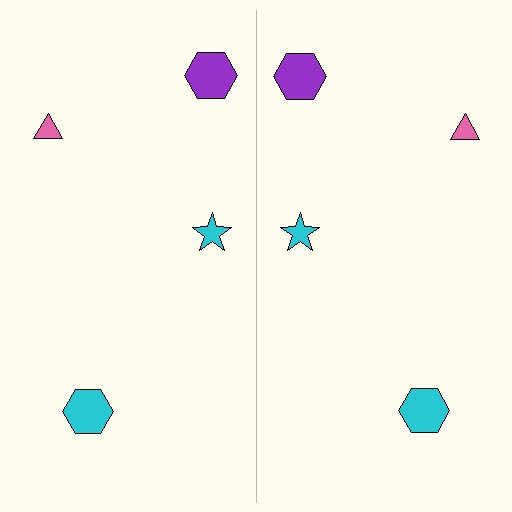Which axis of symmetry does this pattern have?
The pattern has a vertical axis of symmetry running through the center of the image.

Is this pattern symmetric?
Yes, this pattern has bilateral (reflection) symmetry.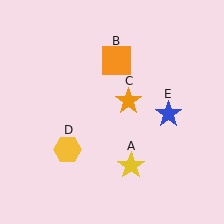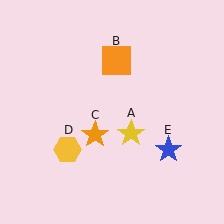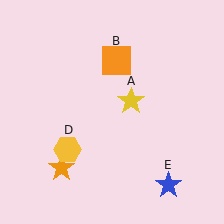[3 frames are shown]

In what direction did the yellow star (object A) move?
The yellow star (object A) moved up.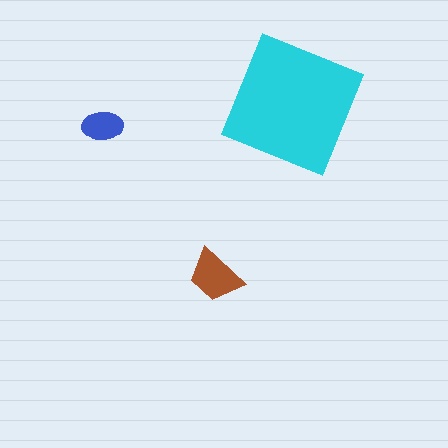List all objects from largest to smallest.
The cyan square, the brown trapezoid, the blue ellipse.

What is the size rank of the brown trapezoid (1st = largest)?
2nd.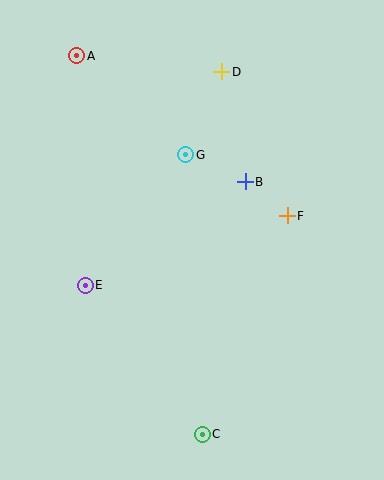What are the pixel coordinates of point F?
Point F is at (287, 216).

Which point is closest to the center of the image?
Point B at (245, 182) is closest to the center.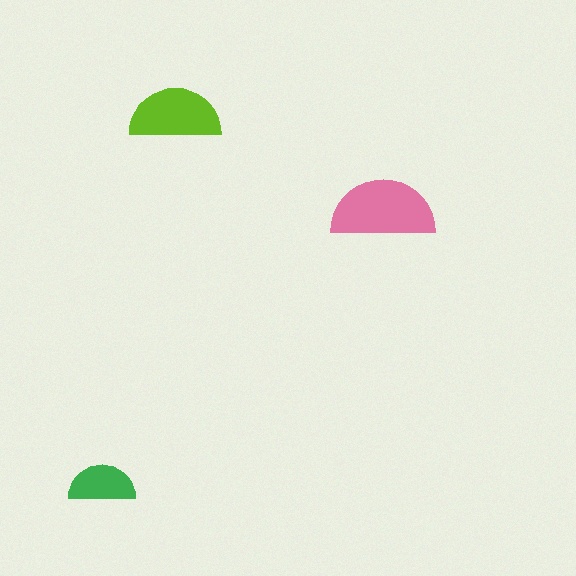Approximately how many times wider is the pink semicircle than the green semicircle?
About 1.5 times wider.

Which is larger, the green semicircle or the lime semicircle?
The lime one.